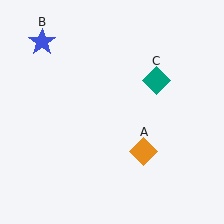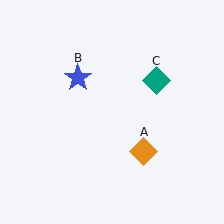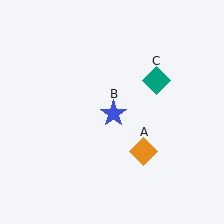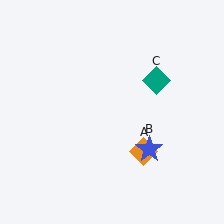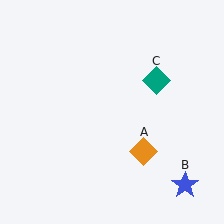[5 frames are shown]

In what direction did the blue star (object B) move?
The blue star (object B) moved down and to the right.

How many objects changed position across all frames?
1 object changed position: blue star (object B).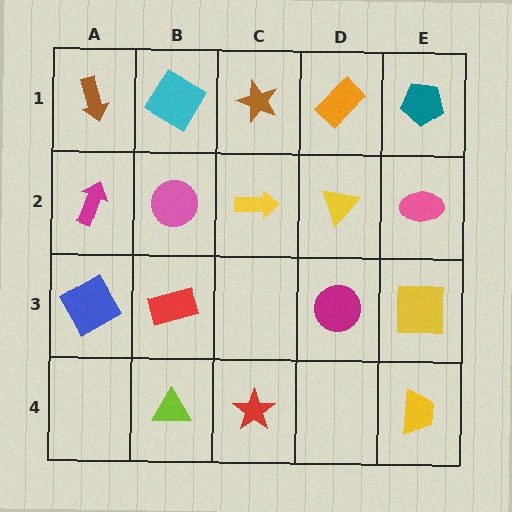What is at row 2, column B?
A pink circle.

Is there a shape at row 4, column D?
No, that cell is empty.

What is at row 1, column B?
A cyan diamond.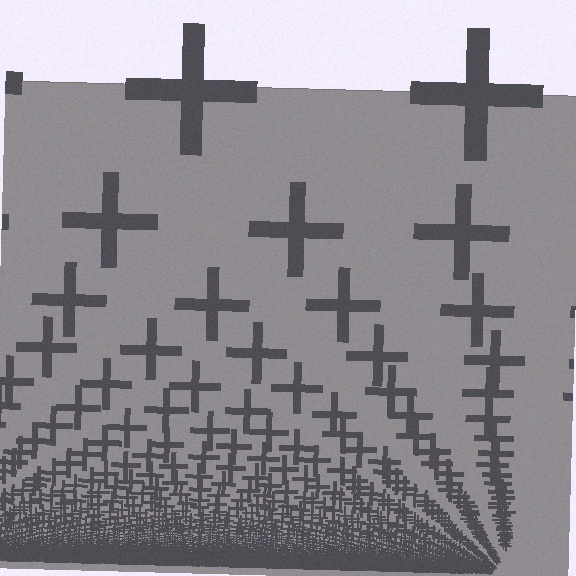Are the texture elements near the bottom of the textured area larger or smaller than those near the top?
Smaller. The gradient is inverted — elements near the bottom are smaller and denser.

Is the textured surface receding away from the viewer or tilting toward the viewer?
The surface appears to tilt toward the viewer. Texture elements get larger and sparser toward the top.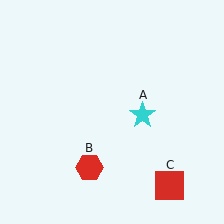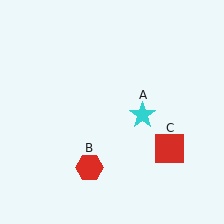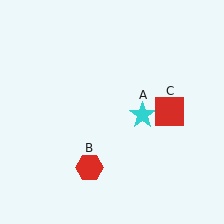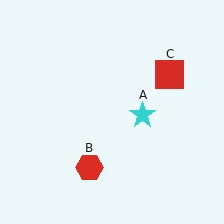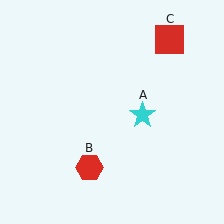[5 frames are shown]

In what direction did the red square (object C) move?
The red square (object C) moved up.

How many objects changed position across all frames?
1 object changed position: red square (object C).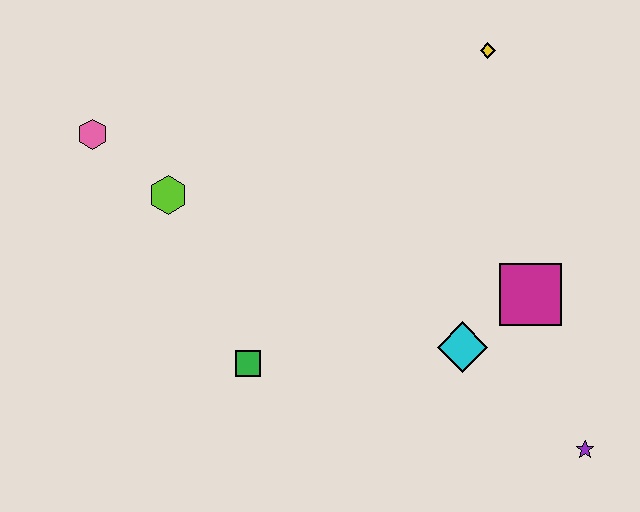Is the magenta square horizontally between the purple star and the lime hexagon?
Yes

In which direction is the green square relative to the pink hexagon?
The green square is below the pink hexagon.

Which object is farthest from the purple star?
The pink hexagon is farthest from the purple star.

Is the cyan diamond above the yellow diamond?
No